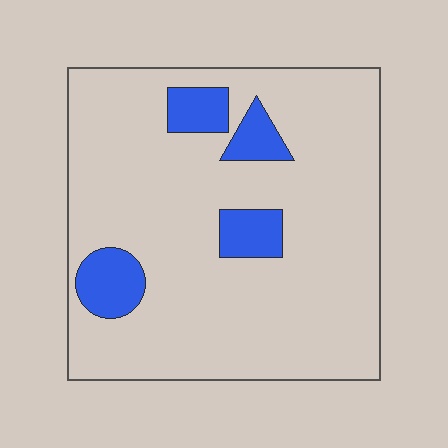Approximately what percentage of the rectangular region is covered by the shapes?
Approximately 15%.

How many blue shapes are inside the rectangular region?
4.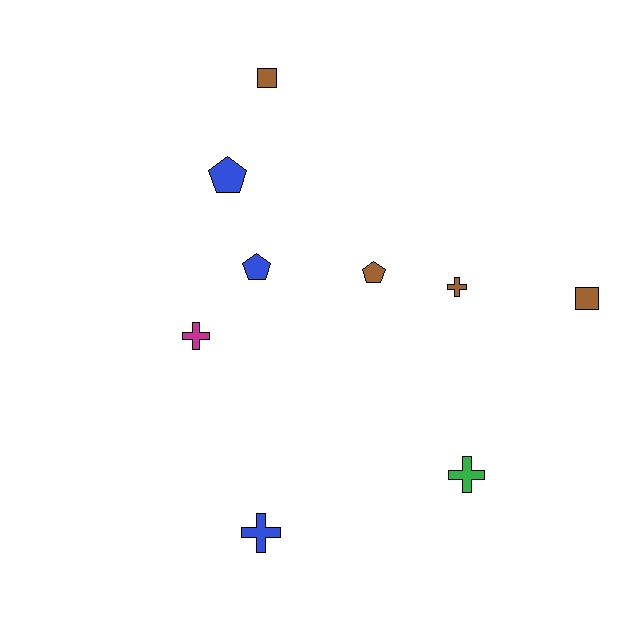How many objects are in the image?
There are 9 objects.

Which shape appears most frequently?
Cross, with 4 objects.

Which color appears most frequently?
Brown, with 4 objects.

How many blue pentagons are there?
There are 2 blue pentagons.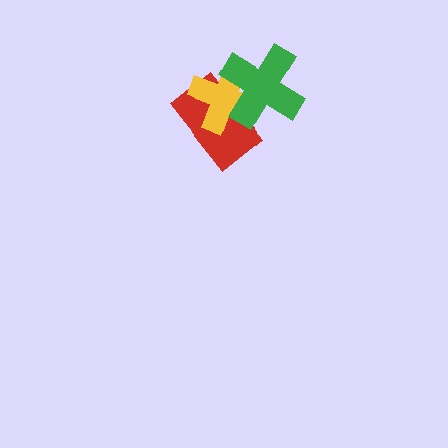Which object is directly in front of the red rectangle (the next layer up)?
The yellow cross is directly in front of the red rectangle.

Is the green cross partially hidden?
No, no other shape covers it.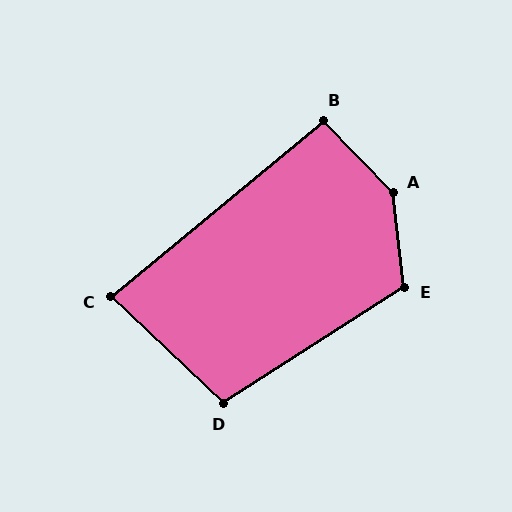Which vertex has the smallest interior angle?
C, at approximately 83 degrees.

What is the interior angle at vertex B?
Approximately 95 degrees (approximately right).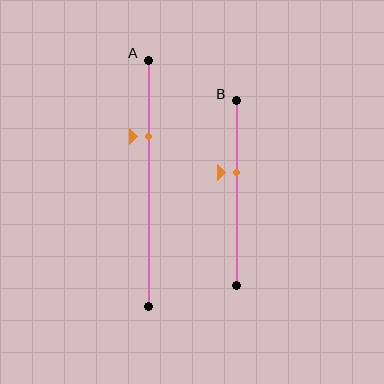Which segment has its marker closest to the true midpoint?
Segment B has its marker closest to the true midpoint.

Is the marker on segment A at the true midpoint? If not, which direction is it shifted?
No, the marker on segment A is shifted upward by about 19% of the segment length.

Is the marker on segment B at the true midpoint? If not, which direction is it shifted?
No, the marker on segment B is shifted upward by about 11% of the segment length.